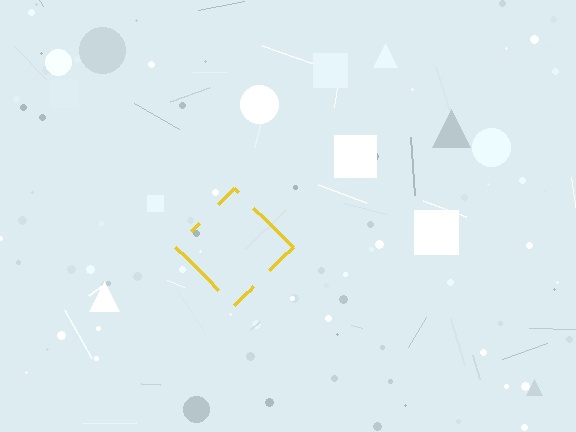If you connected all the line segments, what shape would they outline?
They would outline a diamond.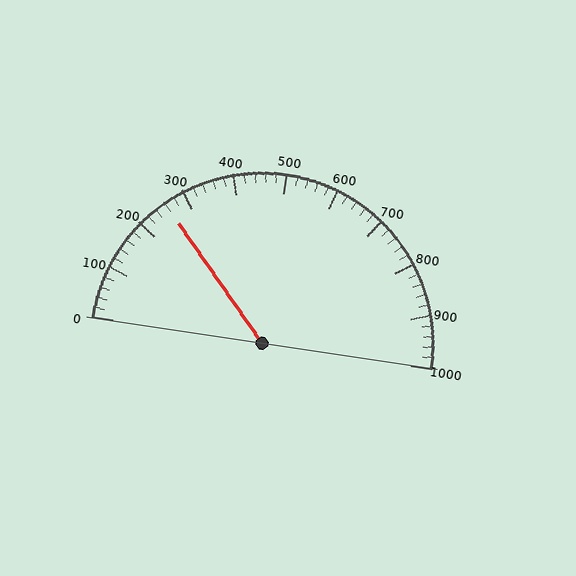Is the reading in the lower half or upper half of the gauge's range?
The reading is in the lower half of the range (0 to 1000).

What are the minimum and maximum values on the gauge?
The gauge ranges from 0 to 1000.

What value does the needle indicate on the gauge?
The needle indicates approximately 260.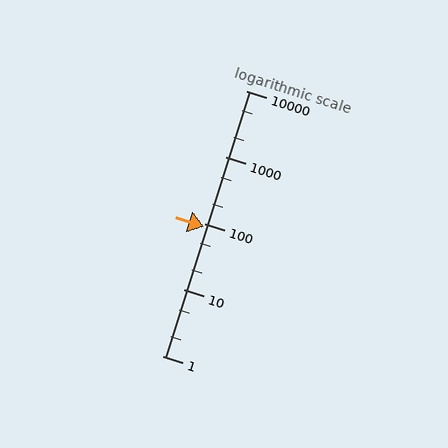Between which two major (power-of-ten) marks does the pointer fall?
The pointer is between 10 and 100.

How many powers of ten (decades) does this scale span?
The scale spans 4 decades, from 1 to 10000.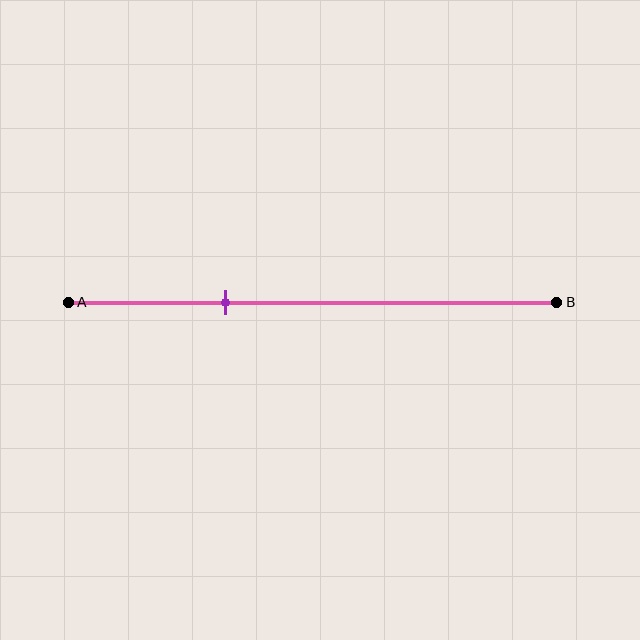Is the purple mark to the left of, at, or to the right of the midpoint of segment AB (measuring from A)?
The purple mark is to the left of the midpoint of segment AB.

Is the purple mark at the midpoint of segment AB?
No, the mark is at about 30% from A, not at the 50% midpoint.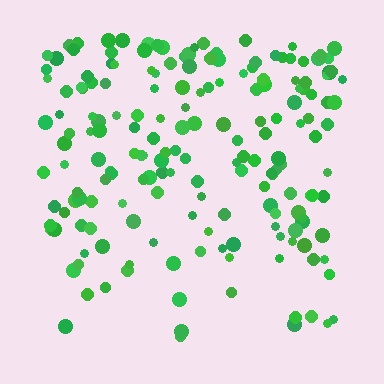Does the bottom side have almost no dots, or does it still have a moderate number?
Still a moderate number, just noticeably fewer than the top.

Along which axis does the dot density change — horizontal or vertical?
Vertical.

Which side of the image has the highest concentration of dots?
The top.